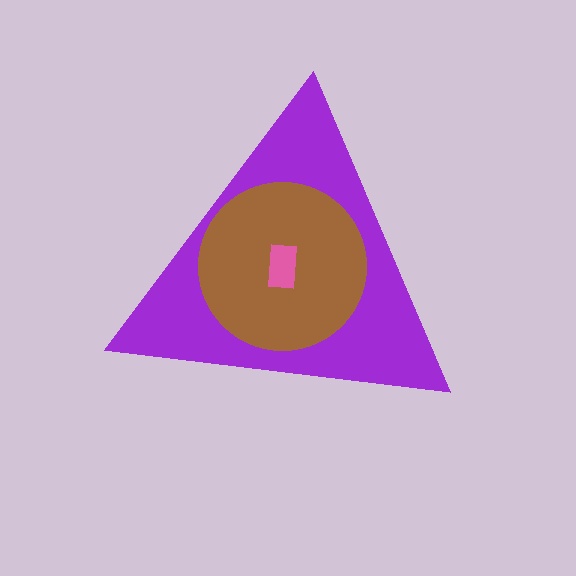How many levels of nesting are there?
3.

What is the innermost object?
The pink rectangle.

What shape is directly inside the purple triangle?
The brown circle.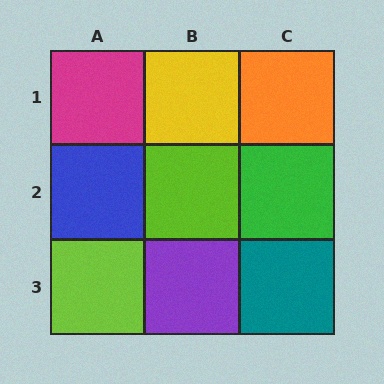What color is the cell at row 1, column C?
Orange.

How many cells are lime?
2 cells are lime.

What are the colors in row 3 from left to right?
Lime, purple, teal.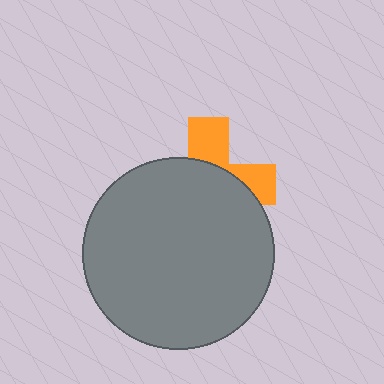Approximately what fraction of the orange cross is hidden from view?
Roughly 66% of the orange cross is hidden behind the gray circle.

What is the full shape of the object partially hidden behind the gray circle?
The partially hidden object is an orange cross.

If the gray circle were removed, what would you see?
You would see the complete orange cross.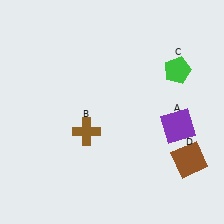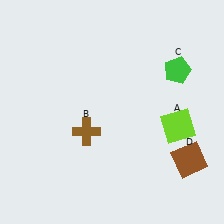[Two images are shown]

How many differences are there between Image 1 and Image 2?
There is 1 difference between the two images.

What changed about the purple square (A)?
In Image 1, A is purple. In Image 2, it changed to lime.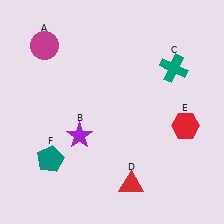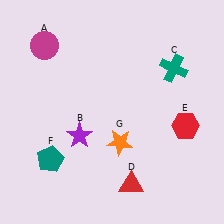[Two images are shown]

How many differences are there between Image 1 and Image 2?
There is 1 difference between the two images.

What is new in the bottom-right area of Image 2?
An orange star (G) was added in the bottom-right area of Image 2.